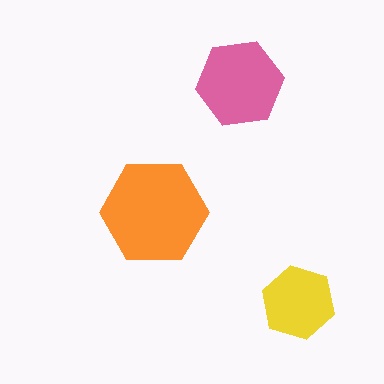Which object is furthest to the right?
The yellow hexagon is rightmost.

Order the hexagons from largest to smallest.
the orange one, the pink one, the yellow one.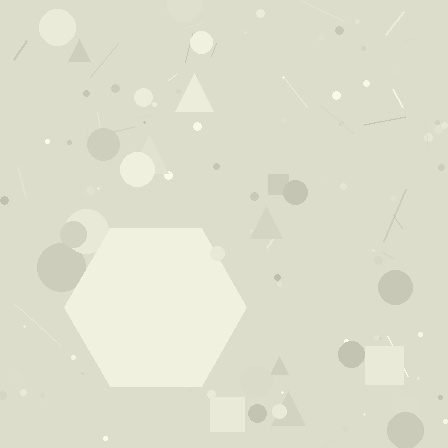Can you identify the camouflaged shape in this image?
The camouflaged shape is a hexagon.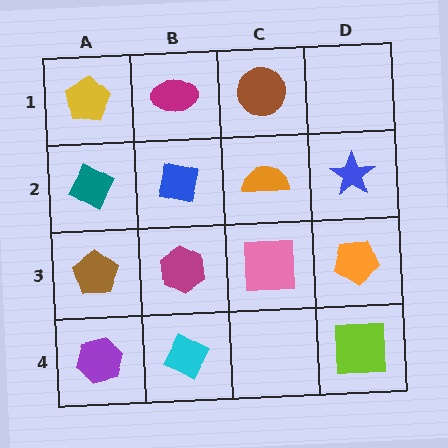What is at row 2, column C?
An orange semicircle.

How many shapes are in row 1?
3 shapes.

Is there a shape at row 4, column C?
No, that cell is empty.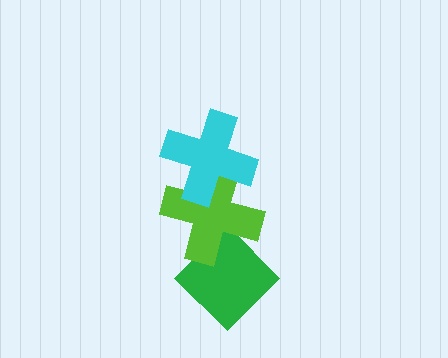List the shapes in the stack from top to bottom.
From top to bottom: the cyan cross, the lime cross, the green diamond.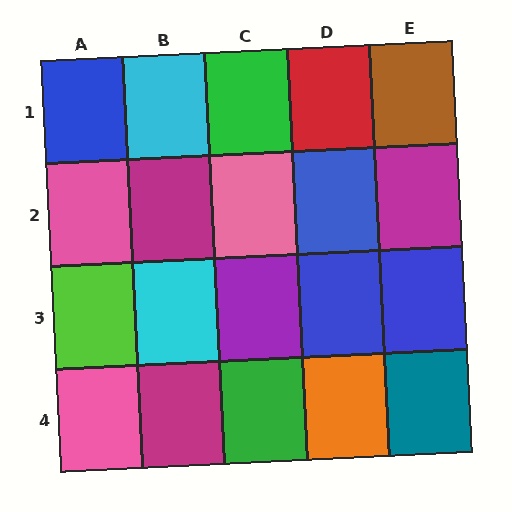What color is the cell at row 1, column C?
Green.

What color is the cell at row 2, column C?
Pink.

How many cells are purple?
1 cell is purple.